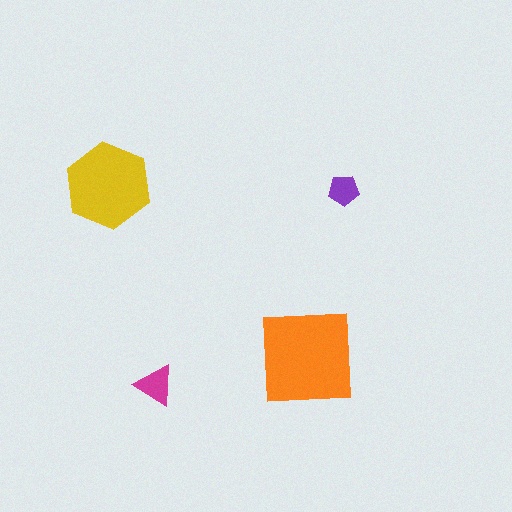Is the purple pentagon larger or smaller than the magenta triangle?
Smaller.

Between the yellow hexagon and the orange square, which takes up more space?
The orange square.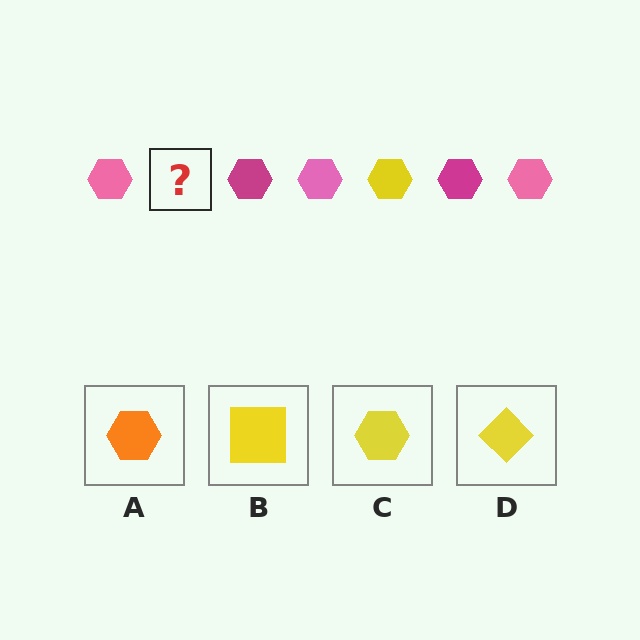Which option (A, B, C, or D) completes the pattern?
C.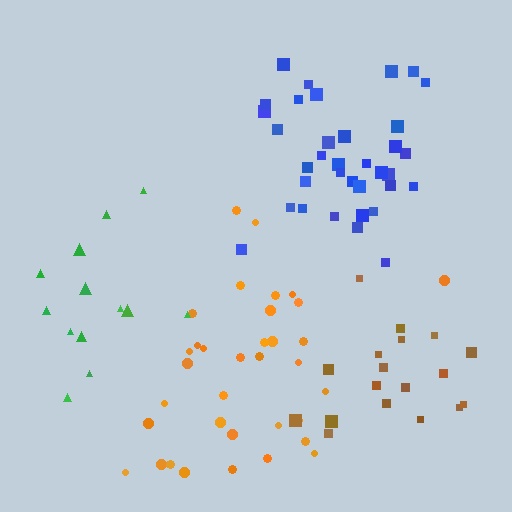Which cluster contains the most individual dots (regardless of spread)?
Blue (35).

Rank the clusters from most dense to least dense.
blue, brown, orange, green.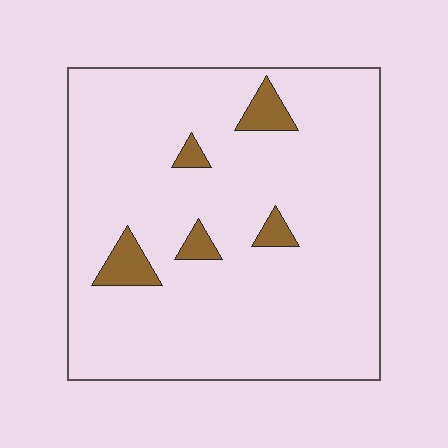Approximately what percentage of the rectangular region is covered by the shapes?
Approximately 5%.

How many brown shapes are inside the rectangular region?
5.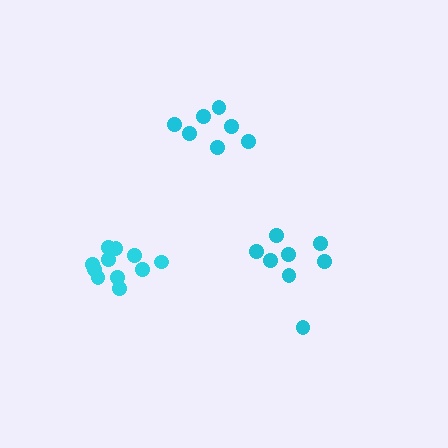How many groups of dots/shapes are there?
There are 3 groups.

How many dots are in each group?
Group 1: 8 dots, Group 2: 7 dots, Group 3: 11 dots (26 total).